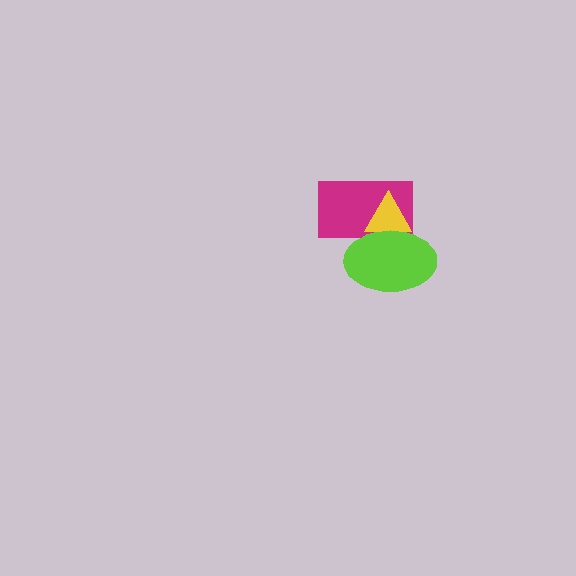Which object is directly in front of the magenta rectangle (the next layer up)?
The yellow triangle is directly in front of the magenta rectangle.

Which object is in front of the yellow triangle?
The lime ellipse is in front of the yellow triangle.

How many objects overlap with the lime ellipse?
2 objects overlap with the lime ellipse.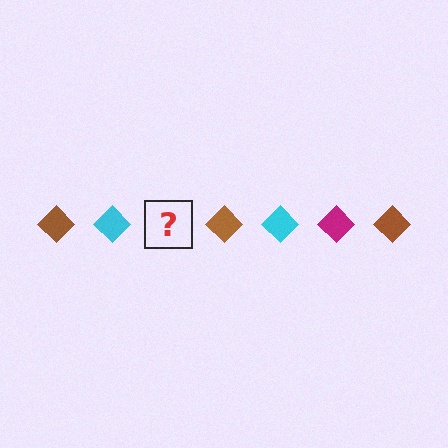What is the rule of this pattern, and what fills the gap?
The rule is that the pattern cycles through brown, cyan, magenta diamonds. The gap should be filled with a magenta diamond.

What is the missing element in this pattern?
The missing element is a magenta diamond.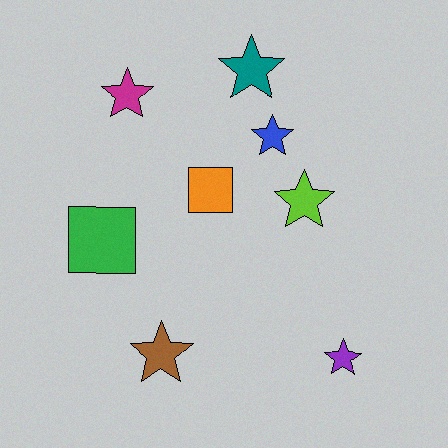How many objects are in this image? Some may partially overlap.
There are 8 objects.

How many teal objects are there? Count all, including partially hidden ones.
There is 1 teal object.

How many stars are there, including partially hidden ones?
There are 6 stars.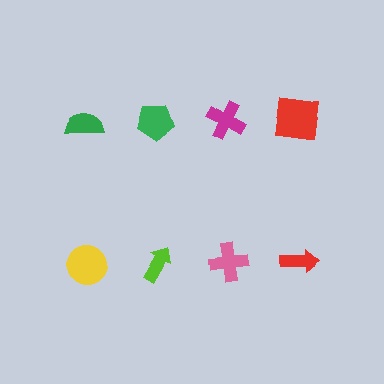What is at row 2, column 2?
A lime arrow.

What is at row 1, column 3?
A magenta cross.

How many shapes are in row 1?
4 shapes.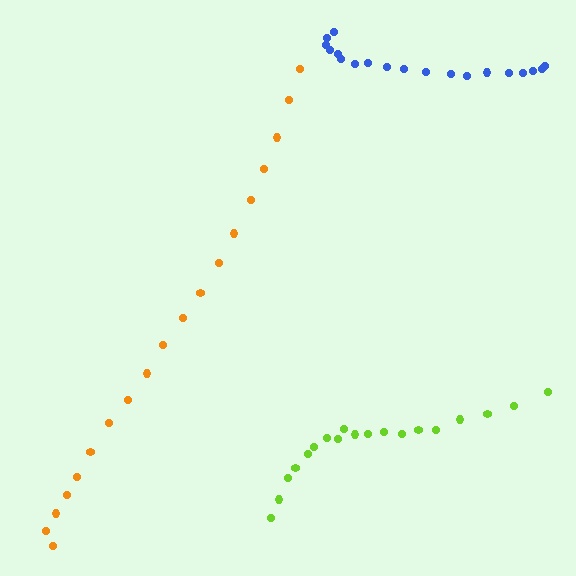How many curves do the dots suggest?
There are 3 distinct paths.